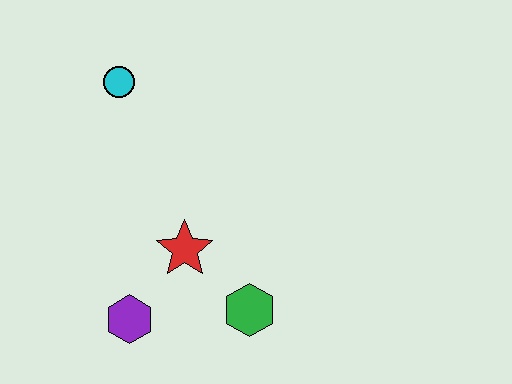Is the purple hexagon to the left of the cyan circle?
No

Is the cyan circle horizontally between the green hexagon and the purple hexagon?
No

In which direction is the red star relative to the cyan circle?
The red star is below the cyan circle.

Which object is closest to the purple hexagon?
The red star is closest to the purple hexagon.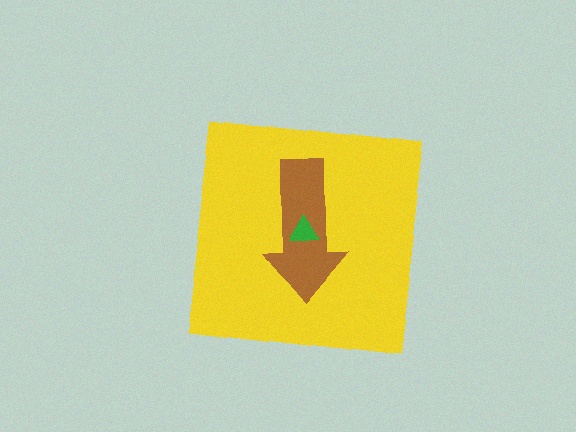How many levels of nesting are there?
3.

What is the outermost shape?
The yellow square.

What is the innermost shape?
The green triangle.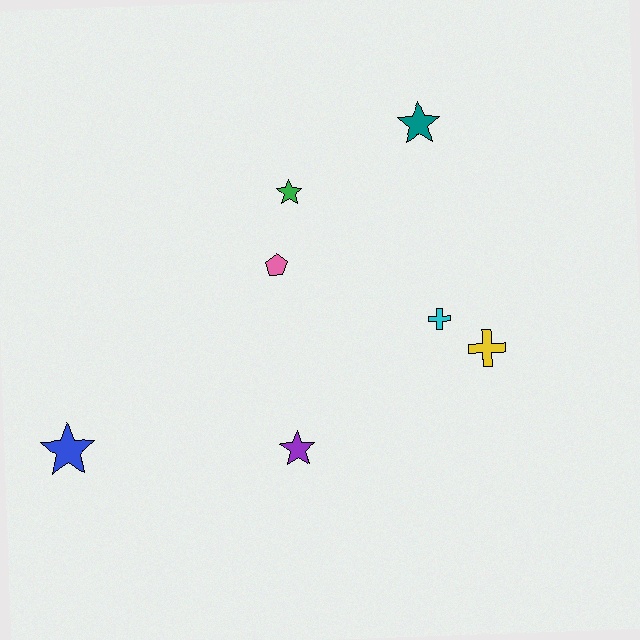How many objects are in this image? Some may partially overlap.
There are 7 objects.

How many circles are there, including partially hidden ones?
There are no circles.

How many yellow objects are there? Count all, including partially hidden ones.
There is 1 yellow object.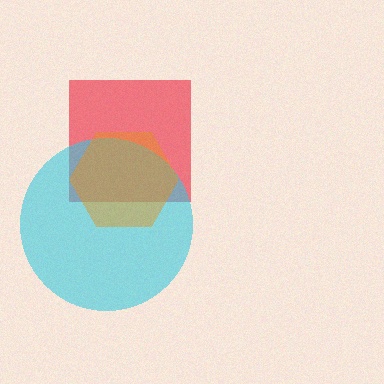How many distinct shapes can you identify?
There are 3 distinct shapes: a red square, a cyan circle, an orange hexagon.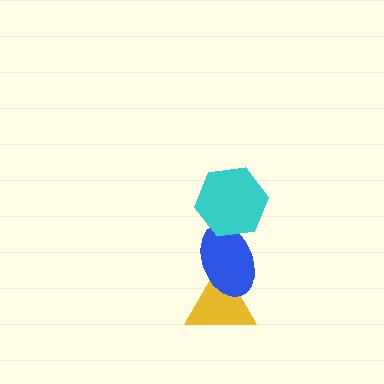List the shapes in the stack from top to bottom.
From top to bottom: the cyan hexagon, the blue ellipse, the yellow triangle.